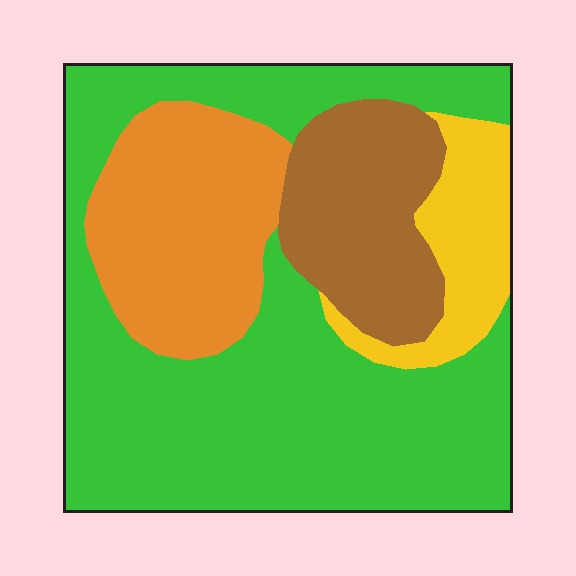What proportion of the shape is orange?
Orange covers around 20% of the shape.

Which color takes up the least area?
Yellow, at roughly 10%.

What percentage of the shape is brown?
Brown takes up about one sixth (1/6) of the shape.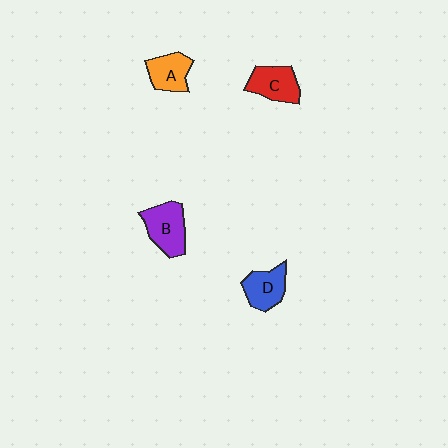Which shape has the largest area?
Shape B (purple).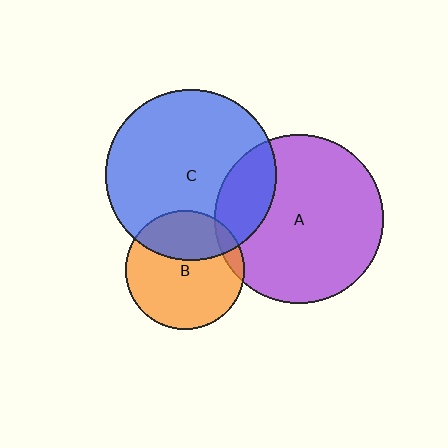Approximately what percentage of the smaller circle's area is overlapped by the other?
Approximately 35%.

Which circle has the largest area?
Circle C (blue).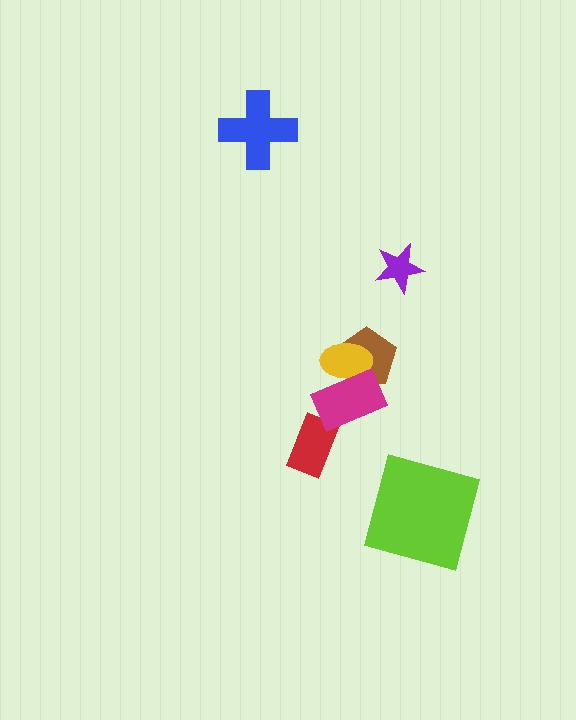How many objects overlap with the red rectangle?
0 objects overlap with the red rectangle.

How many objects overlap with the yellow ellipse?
2 objects overlap with the yellow ellipse.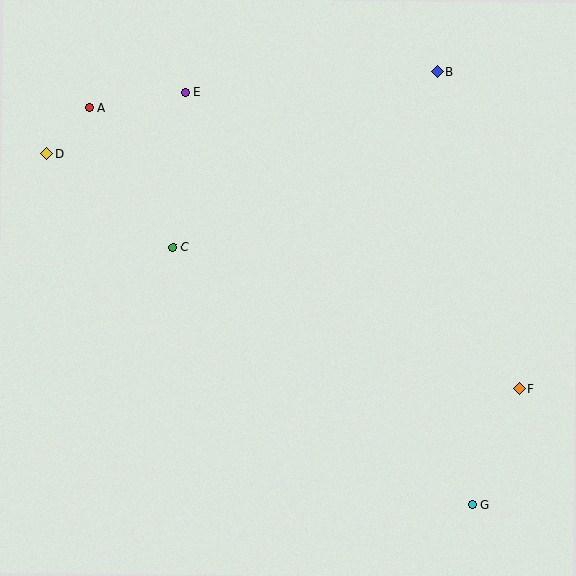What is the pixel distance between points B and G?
The distance between B and G is 435 pixels.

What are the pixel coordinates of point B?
Point B is at (437, 71).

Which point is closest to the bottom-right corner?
Point G is closest to the bottom-right corner.